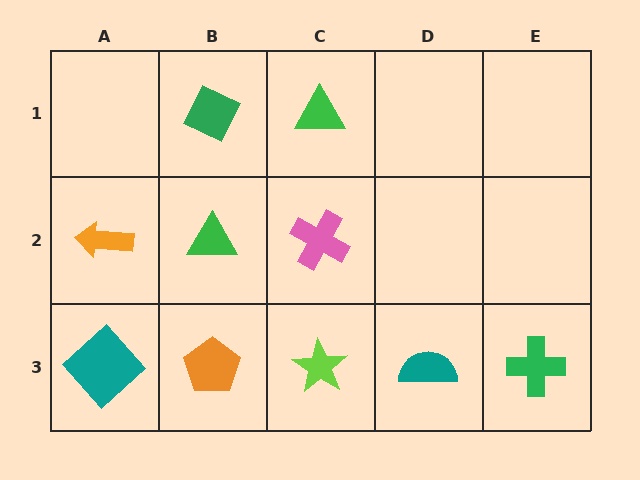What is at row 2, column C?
A pink cross.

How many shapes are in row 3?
5 shapes.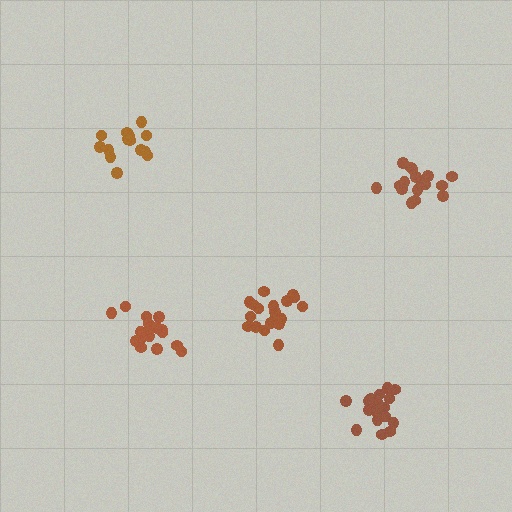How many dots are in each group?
Group 1: 20 dots, Group 2: 19 dots, Group 3: 15 dots, Group 4: 18 dots, Group 5: 17 dots (89 total).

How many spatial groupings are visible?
There are 5 spatial groupings.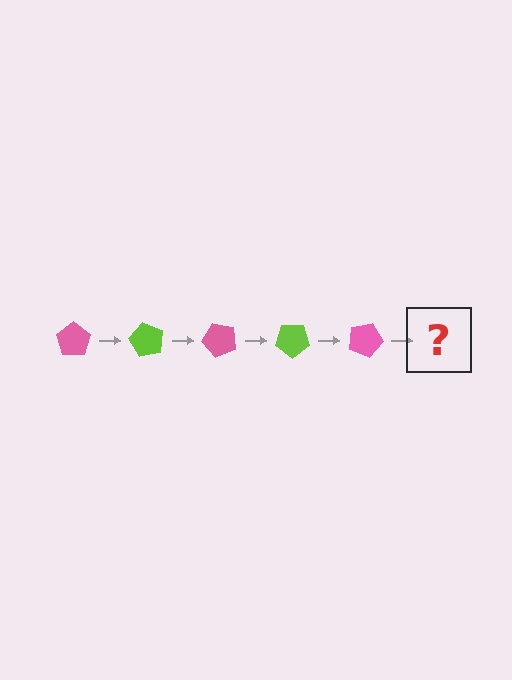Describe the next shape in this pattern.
It should be a lime pentagon, rotated 300 degrees from the start.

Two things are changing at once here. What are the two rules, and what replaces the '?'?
The two rules are that it rotates 60 degrees each step and the color cycles through pink and lime. The '?' should be a lime pentagon, rotated 300 degrees from the start.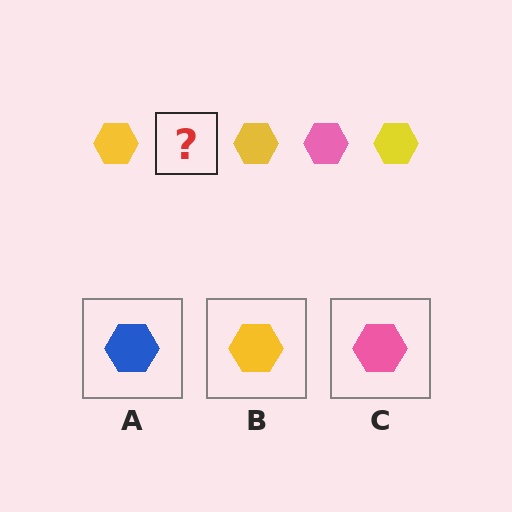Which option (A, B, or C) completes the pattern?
C.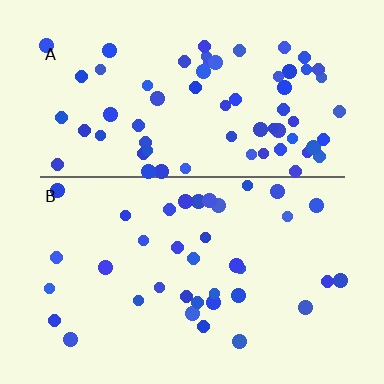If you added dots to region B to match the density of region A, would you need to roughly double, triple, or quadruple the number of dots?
Approximately double.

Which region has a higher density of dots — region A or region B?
A (the top).